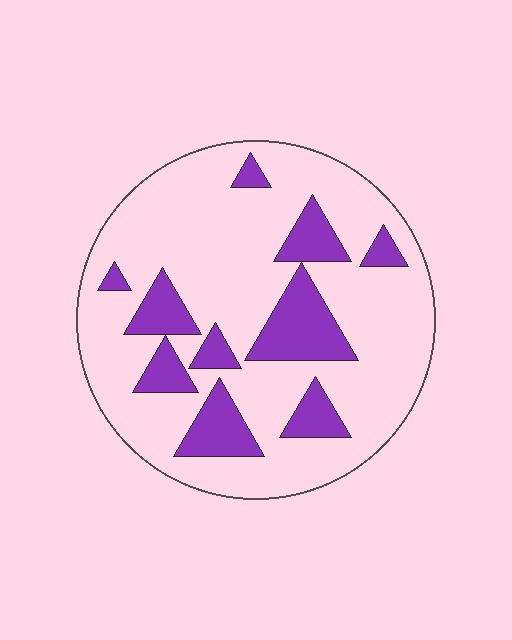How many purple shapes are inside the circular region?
10.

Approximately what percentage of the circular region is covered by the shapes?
Approximately 20%.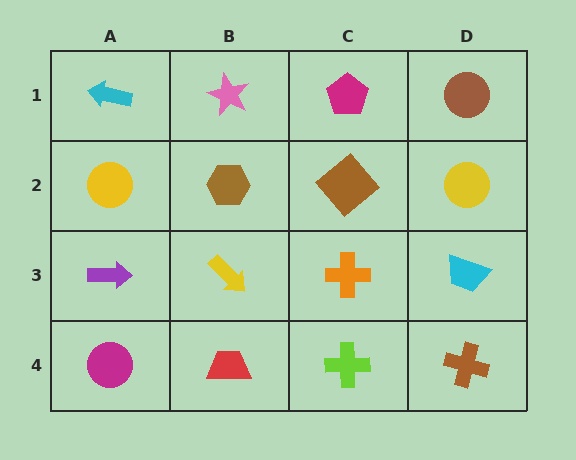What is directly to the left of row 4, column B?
A magenta circle.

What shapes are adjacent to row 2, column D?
A brown circle (row 1, column D), a cyan trapezoid (row 3, column D), a brown diamond (row 2, column C).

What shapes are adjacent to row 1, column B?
A brown hexagon (row 2, column B), a cyan arrow (row 1, column A), a magenta pentagon (row 1, column C).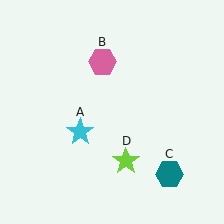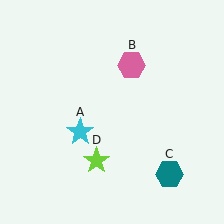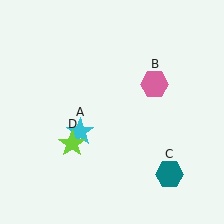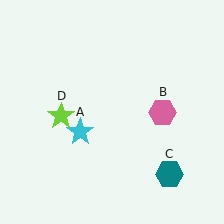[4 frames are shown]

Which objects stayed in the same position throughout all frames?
Cyan star (object A) and teal hexagon (object C) remained stationary.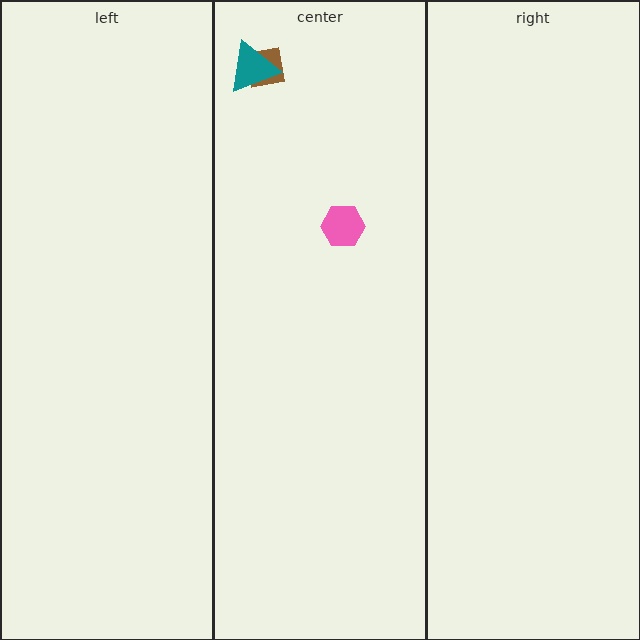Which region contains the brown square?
The center region.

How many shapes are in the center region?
3.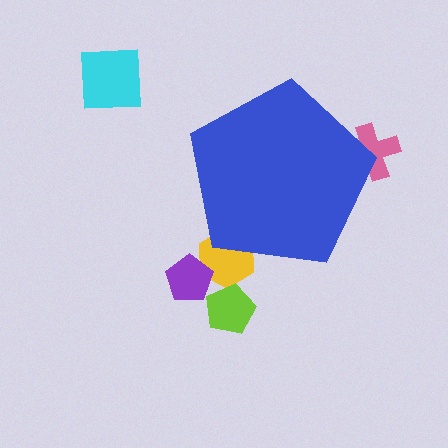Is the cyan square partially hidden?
No, the cyan square is fully visible.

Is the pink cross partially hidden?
Yes, the pink cross is partially hidden behind the blue pentagon.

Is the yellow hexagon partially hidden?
Yes, the yellow hexagon is partially hidden behind the blue pentagon.